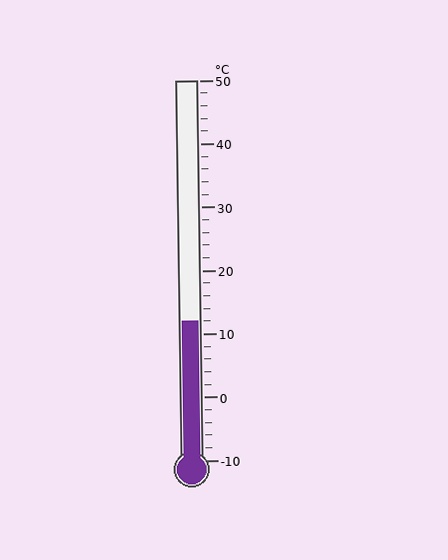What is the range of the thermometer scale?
The thermometer scale ranges from -10°C to 50°C.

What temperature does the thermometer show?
The thermometer shows approximately 12°C.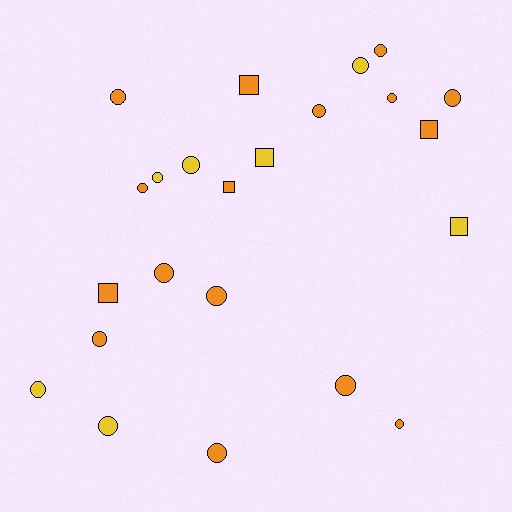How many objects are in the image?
There are 23 objects.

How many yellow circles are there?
There are 5 yellow circles.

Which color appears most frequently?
Orange, with 16 objects.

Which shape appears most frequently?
Circle, with 17 objects.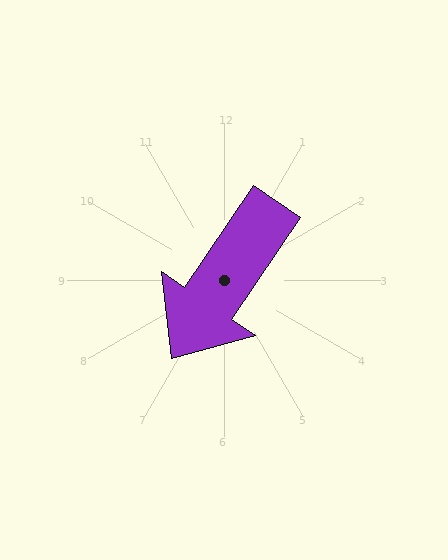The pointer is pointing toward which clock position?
Roughly 7 o'clock.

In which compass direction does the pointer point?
Southwest.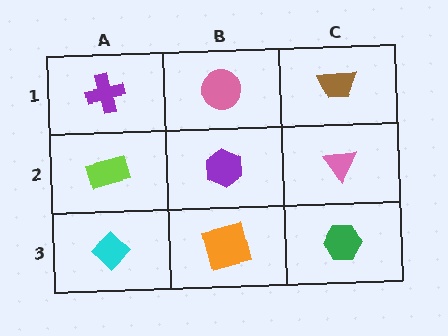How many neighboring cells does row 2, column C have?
3.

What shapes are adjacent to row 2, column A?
A purple cross (row 1, column A), a cyan diamond (row 3, column A), a purple hexagon (row 2, column B).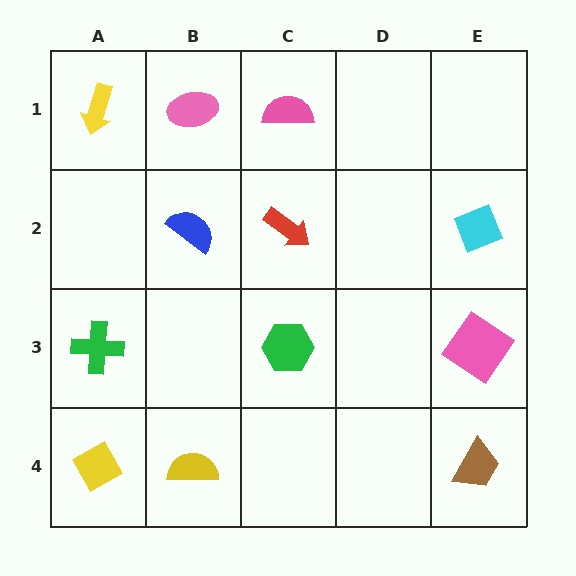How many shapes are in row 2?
3 shapes.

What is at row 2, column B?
A blue semicircle.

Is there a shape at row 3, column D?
No, that cell is empty.